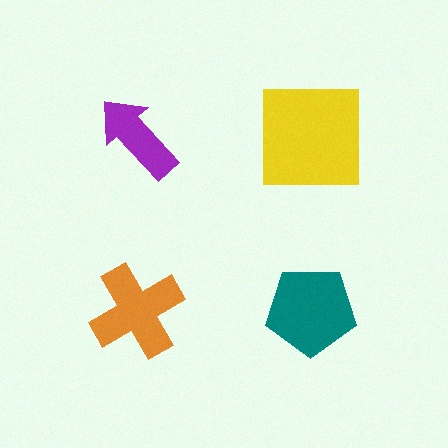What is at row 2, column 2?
A teal pentagon.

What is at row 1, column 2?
A yellow square.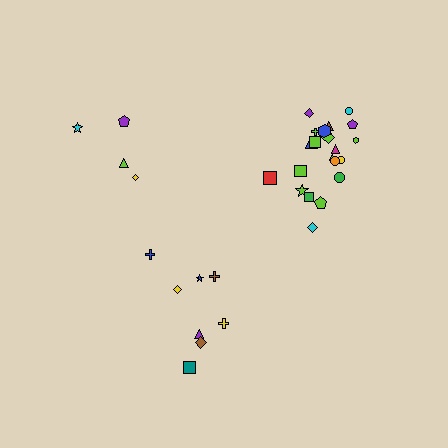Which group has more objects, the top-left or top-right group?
The top-right group.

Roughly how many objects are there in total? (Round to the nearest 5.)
Roughly 35 objects in total.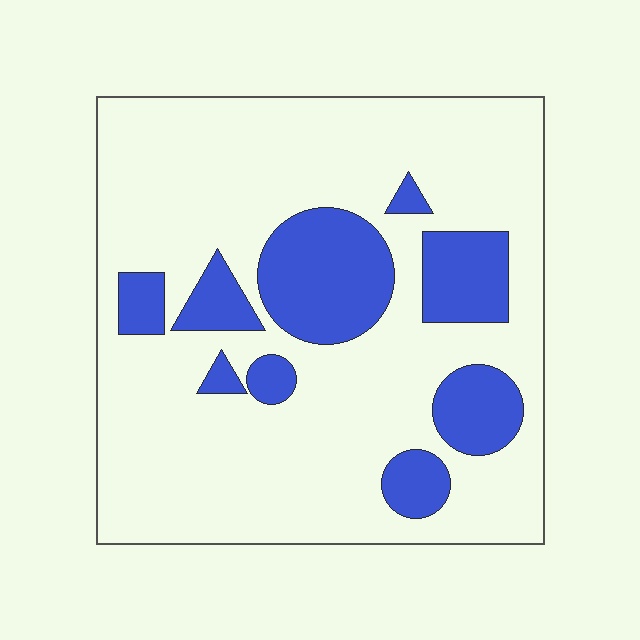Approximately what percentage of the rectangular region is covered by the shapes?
Approximately 20%.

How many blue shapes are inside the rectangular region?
9.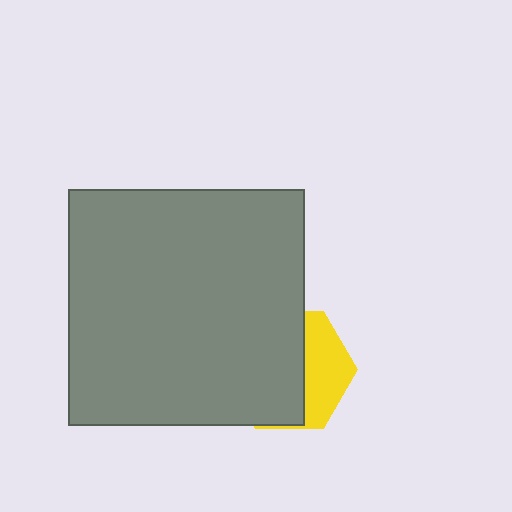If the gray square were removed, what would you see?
You would see the complete yellow hexagon.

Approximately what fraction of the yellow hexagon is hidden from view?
Roughly 64% of the yellow hexagon is hidden behind the gray square.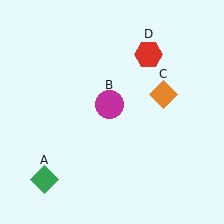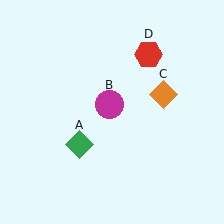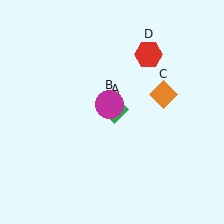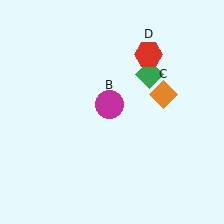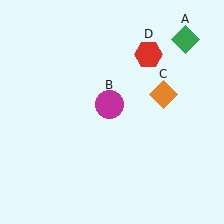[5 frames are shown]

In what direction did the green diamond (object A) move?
The green diamond (object A) moved up and to the right.